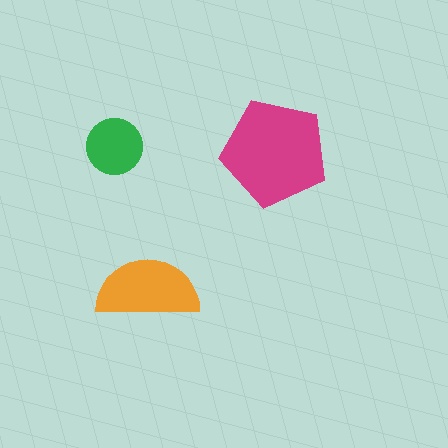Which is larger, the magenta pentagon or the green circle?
The magenta pentagon.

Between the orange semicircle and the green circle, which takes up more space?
The orange semicircle.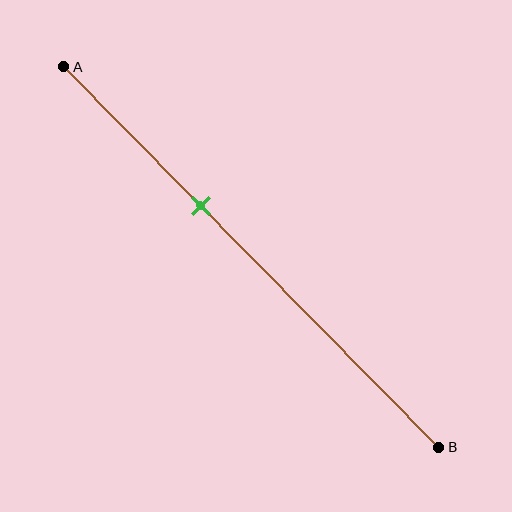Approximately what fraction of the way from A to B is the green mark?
The green mark is approximately 35% of the way from A to B.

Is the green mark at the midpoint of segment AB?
No, the mark is at about 35% from A, not at the 50% midpoint.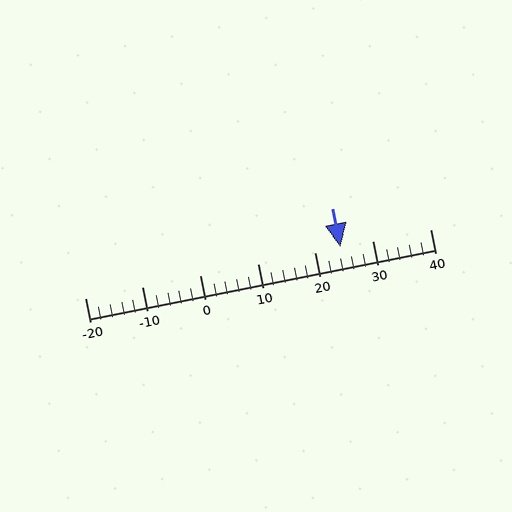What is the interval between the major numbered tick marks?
The major tick marks are spaced 10 units apart.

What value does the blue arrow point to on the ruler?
The blue arrow points to approximately 24.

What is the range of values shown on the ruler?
The ruler shows values from -20 to 40.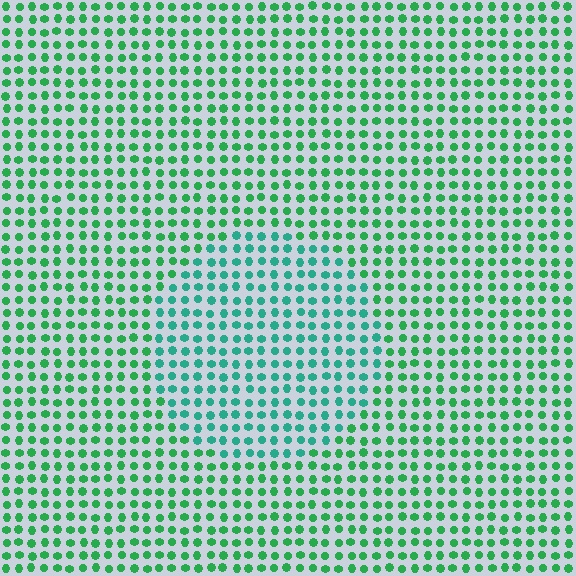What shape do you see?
I see a circle.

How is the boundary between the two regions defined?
The boundary is defined purely by a slight shift in hue (about 29 degrees). Spacing, size, and orientation are identical on both sides.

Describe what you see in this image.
The image is filled with small green elements in a uniform arrangement. A circle-shaped region is visible where the elements are tinted to a slightly different hue, forming a subtle color boundary.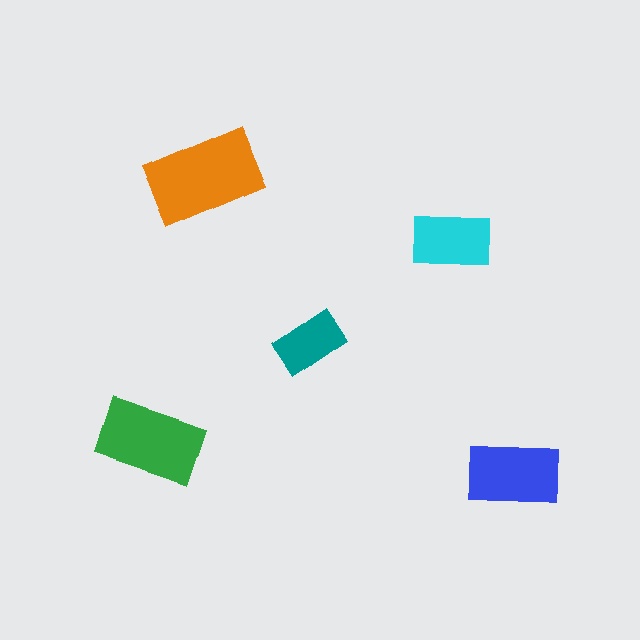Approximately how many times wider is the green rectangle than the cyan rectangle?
About 1.5 times wider.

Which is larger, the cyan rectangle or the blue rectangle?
The blue one.